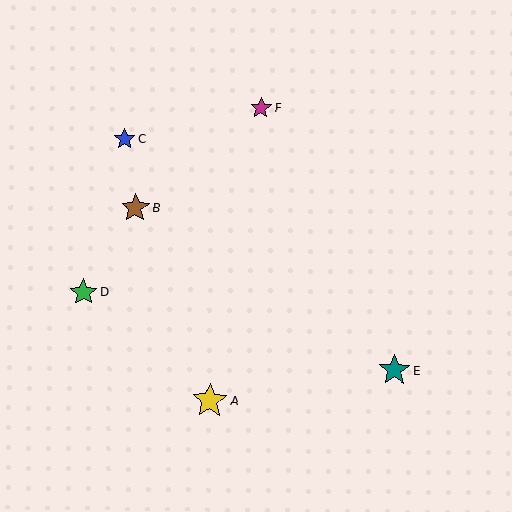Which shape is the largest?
The yellow star (labeled A) is the largest.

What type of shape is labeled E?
Shape E is a teal star.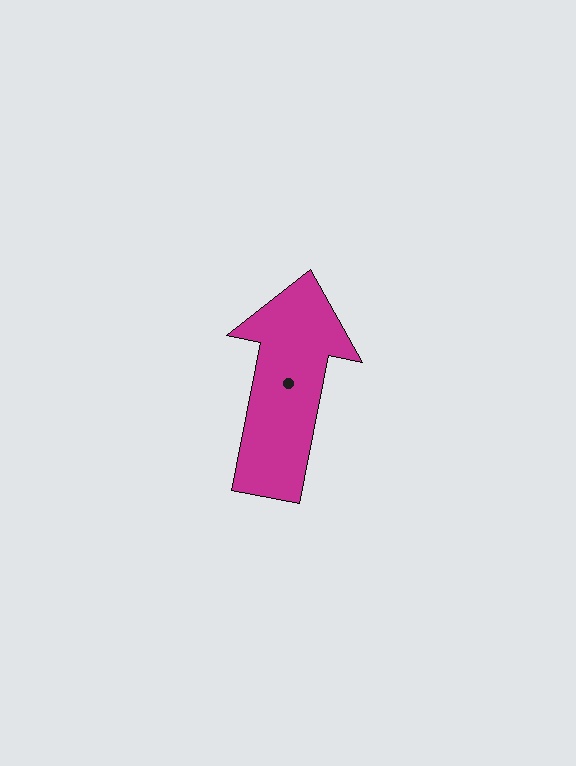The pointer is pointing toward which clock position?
Roughly 12 o'clock.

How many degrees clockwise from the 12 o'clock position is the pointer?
Approximately 11 degrees.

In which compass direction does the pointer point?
North.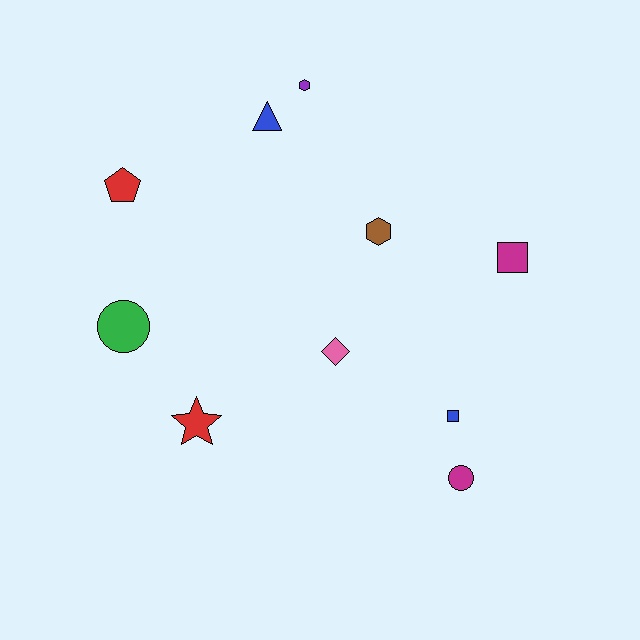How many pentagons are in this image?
There is 1 pentagon.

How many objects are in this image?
There are 10 objects.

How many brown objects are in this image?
There is 1 brown object.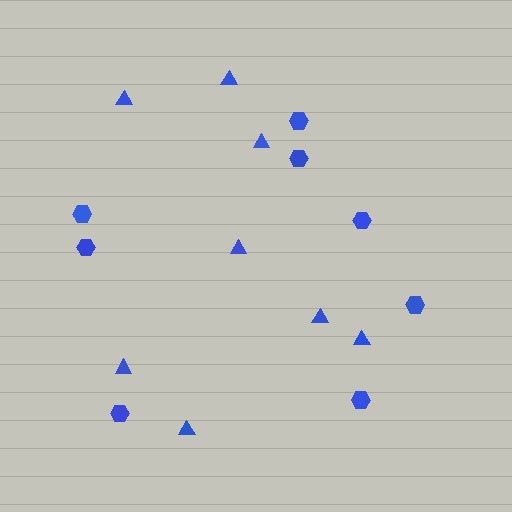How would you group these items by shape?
There are 2 groups: one group of triangles (8) and one group of hexagons (8).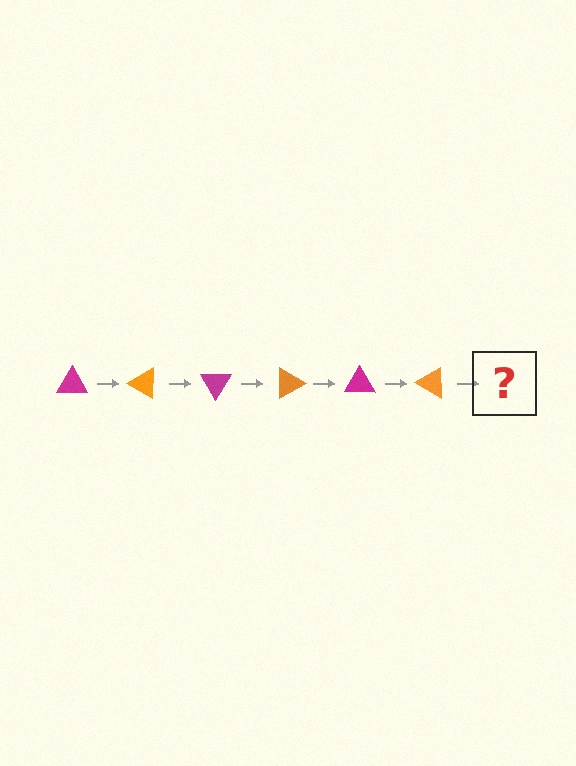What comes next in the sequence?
The next element should be a magenta triangle, rotated 180 degrees from the start.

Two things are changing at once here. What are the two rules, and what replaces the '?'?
The two rules are that it rotates 30 degrees each step and the color cycles through magenta and orange. The '?' should be a magenta triangle, rotated 180 degrees from the start.